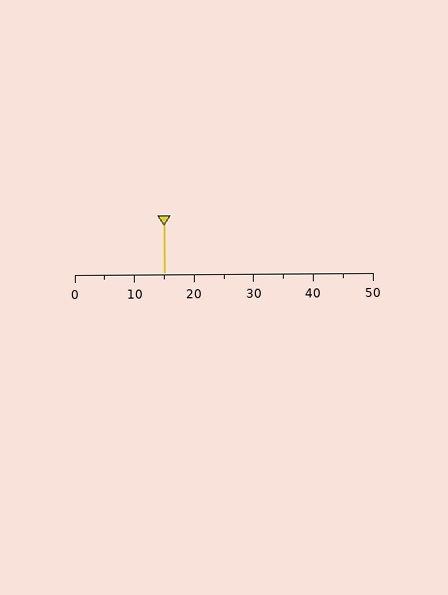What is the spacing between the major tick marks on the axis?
The major ticks are spaced 10 apart.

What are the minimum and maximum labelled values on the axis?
The axis runs from 0 to 50.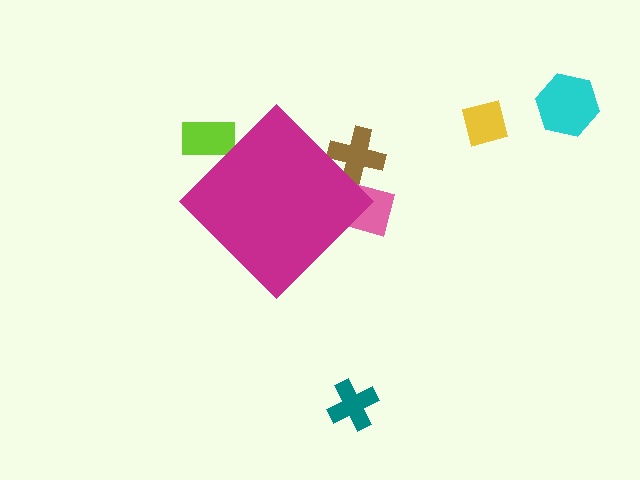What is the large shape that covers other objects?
A magenta diamond.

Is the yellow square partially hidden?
No, the yellow square is fully visible.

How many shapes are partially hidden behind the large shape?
3 shapes are partially hidden.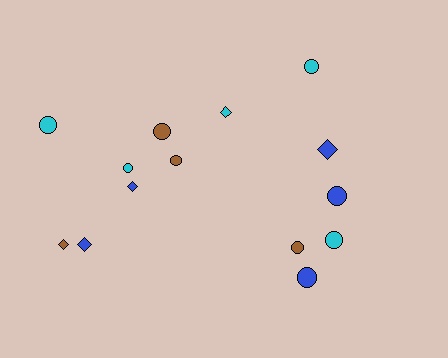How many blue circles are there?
There are 2 blue circles.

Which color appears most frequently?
Cyan, with 5 objects.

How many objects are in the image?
There are 14 objects.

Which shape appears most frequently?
Circle, with 9 objects.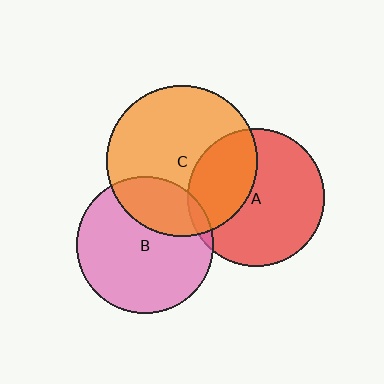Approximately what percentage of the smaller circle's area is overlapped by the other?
Approximately 35%.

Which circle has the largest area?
Circle C (orange).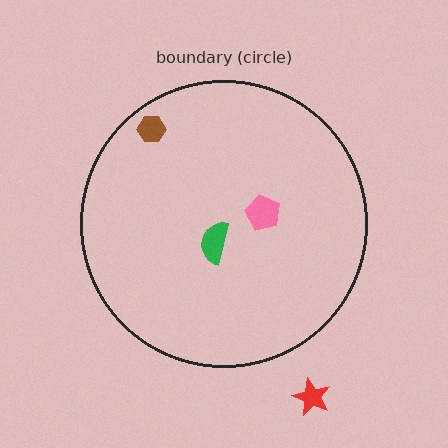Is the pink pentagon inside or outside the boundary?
Inside.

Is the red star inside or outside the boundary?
Outside.